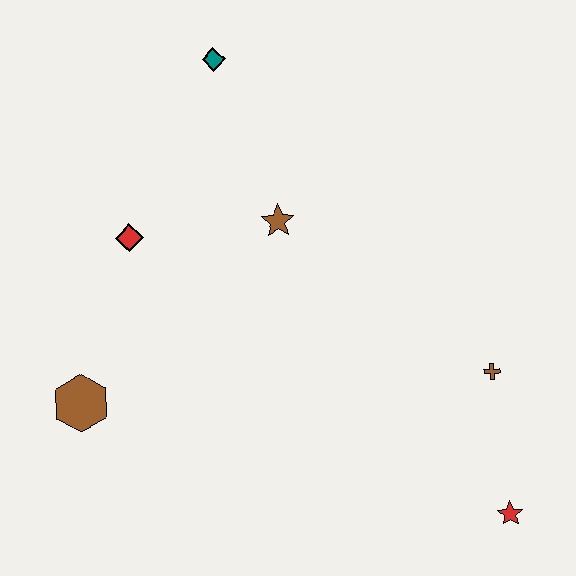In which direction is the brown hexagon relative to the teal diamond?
The brown hexagon is below the teal diamond.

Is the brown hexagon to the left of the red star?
Yes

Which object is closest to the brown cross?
The red star is closest to the brown cross.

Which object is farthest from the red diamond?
The red star is farthest from the red diamond.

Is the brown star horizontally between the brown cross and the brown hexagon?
Yes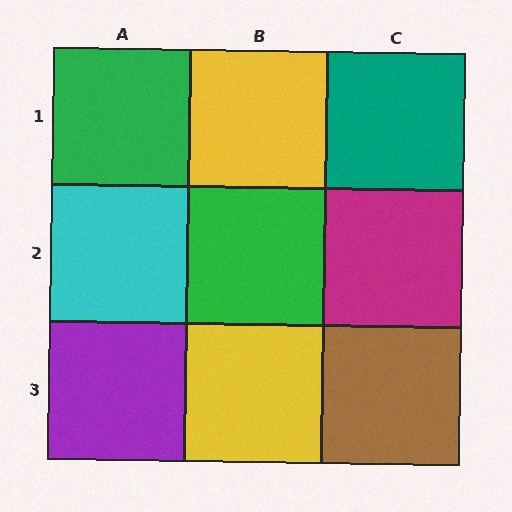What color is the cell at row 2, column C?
Magenta.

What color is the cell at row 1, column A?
Green.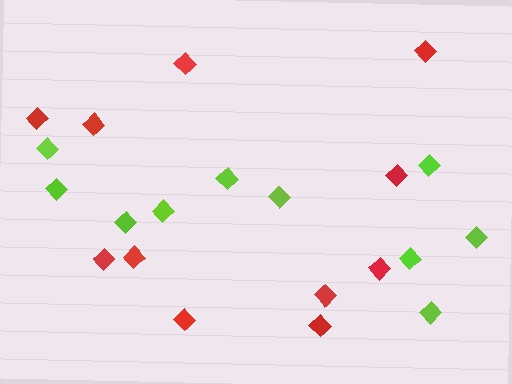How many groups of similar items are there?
There are 2 groups: one group of red diamonds (11) and one group of lime diamonds (10).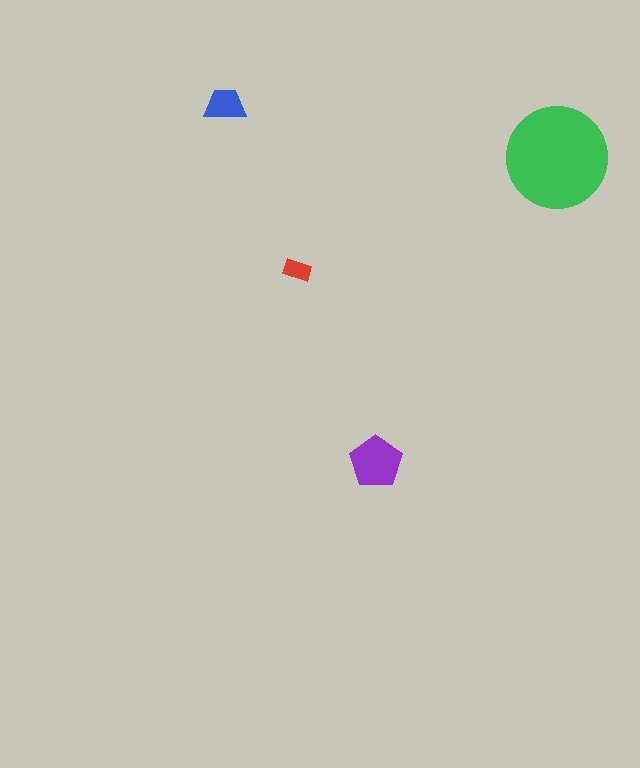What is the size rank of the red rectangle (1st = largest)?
4th.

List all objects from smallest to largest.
The red rectangle, the blue trapezoid, the purple pentagon, the green circle.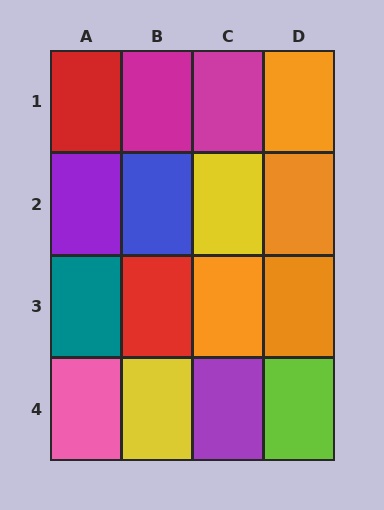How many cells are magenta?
2 cells are magenta.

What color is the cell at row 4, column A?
Pink.